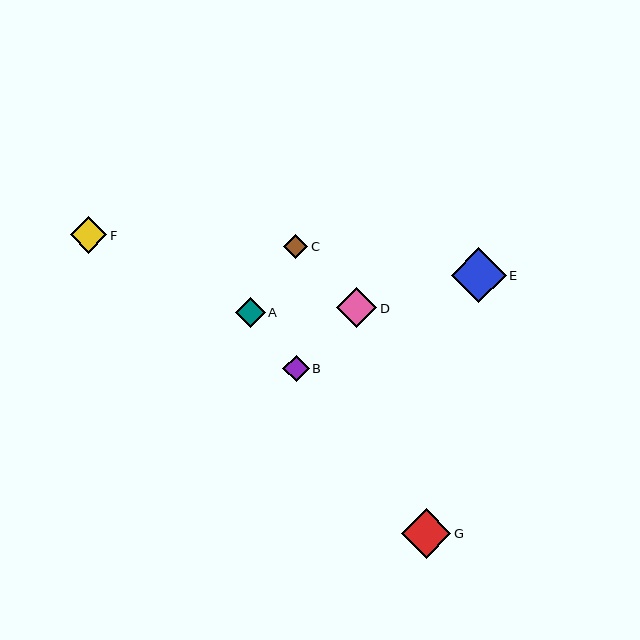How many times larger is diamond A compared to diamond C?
Diamond A is approximately 1.3 times the size of diamond C.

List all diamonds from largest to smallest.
From largest to smallest: E, G, D, F, A, B, C.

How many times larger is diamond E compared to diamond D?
Diamond E is approximately 1.4 times the size of diamond D.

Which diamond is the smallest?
Diamond C is the smallest with a size of approximately 24 pixels.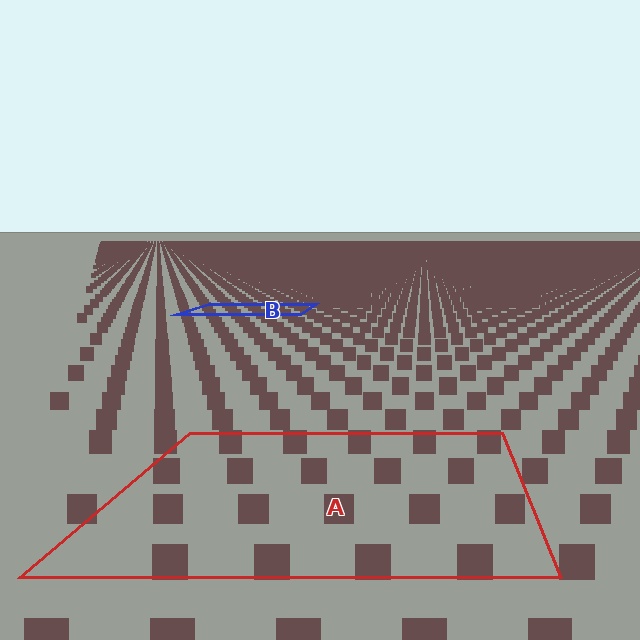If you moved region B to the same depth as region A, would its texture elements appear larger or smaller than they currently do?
They would appear larger. At a closer depth, the same texture elements are projected at a bigger on-screen size.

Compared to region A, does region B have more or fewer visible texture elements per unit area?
Region B has more texture elements per unit area — they are packed more densely because it is farther away.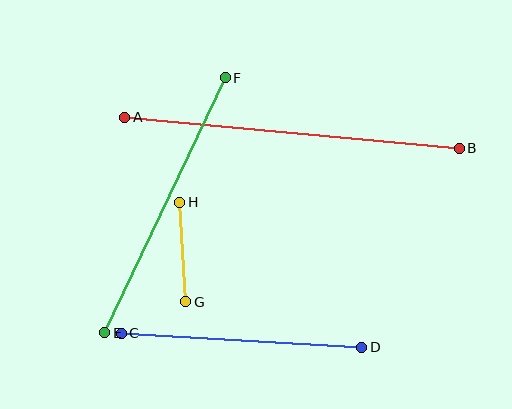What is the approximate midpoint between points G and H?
The midpoint is at approximately (183, 252) pixels.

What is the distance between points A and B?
The distance is approximately 336 pixels.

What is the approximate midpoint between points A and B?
The midpoint is at approximately (292, 133) pixels.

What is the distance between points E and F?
The distance is approximately 282 pixels.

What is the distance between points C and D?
The distance is approximately 241 pixels.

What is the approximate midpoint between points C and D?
The midpoint is at approximately (241, 340) pixels.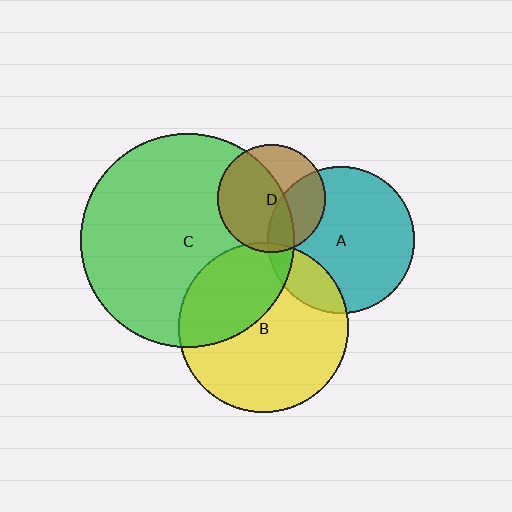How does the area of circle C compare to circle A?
Approximately 2.1 times.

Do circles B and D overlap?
Yes.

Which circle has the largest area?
Circle C (green).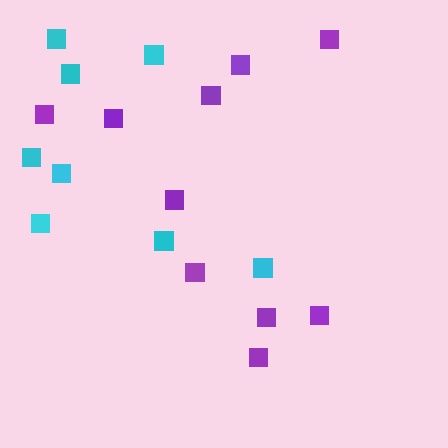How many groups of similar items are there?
There are 2 groups: one group of cyan squares (8) and one group of purple squares (10).